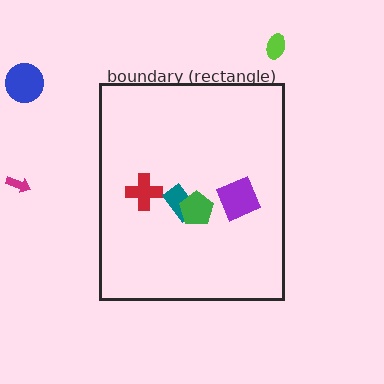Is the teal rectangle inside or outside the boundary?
Inside.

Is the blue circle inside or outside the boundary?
Outside.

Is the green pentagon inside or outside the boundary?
Inside.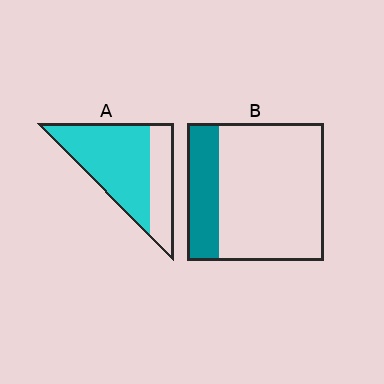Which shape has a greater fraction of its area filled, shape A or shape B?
Shape A.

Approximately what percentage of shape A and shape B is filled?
A is approximately 70% and B is approximately 25%.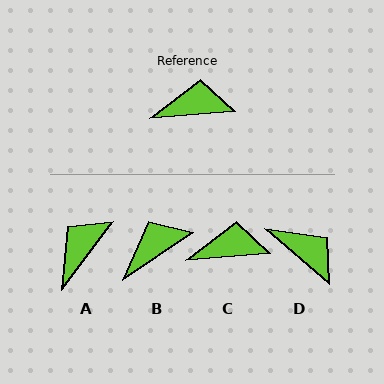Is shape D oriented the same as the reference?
No, it is off by about 46 degrees.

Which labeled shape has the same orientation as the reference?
C.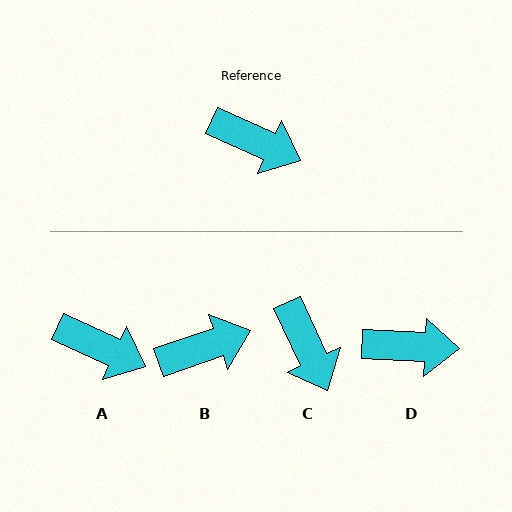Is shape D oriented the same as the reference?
No, it is off by about 22 degrees.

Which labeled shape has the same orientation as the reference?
A.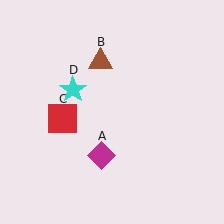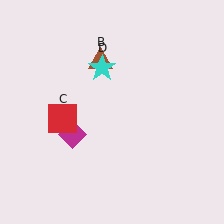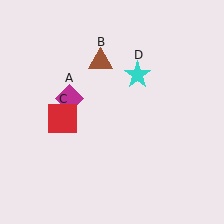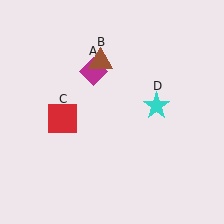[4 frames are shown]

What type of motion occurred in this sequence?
The magenta diamond (object A), cyan star (object D) rotated clockwise around the center of the scene.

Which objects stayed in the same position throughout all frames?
Brown triangle (object B) and red square (object C) remained stationary.